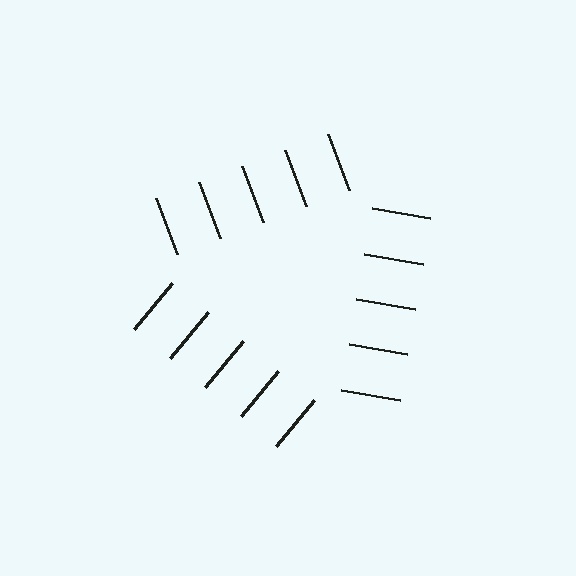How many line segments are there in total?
15 — 5 along each of the 3 edges.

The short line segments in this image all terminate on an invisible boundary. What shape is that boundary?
An illusory triangle — the line segments terminate on its edges but no continuous stroke is drawn.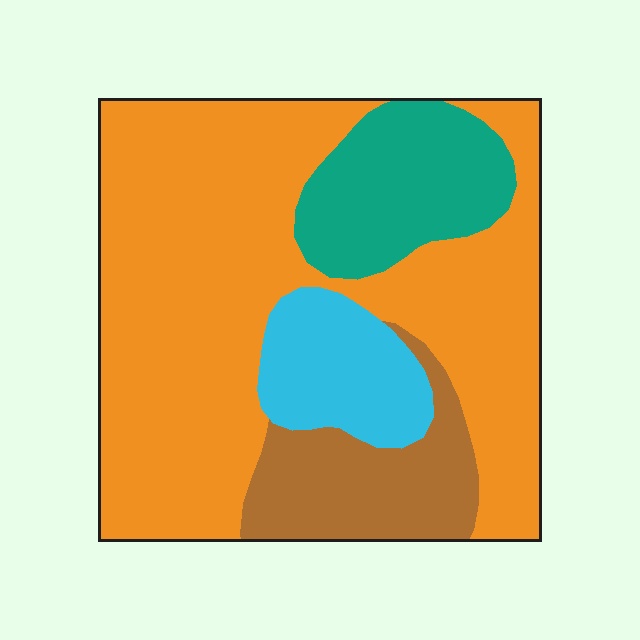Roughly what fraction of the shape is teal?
Teal covers 14% of the shape.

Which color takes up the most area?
Orange, at roughly 60%.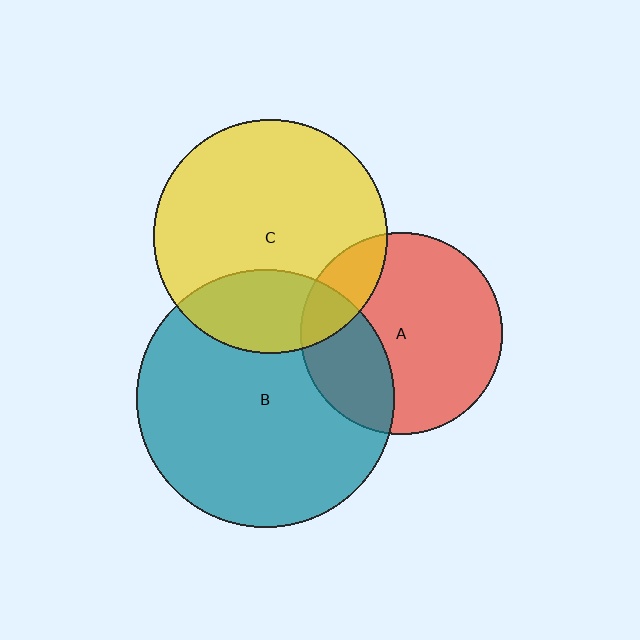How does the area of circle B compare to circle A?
Approximately 1.6 times.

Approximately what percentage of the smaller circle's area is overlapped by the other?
Approximately 15%.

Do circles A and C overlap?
Yes.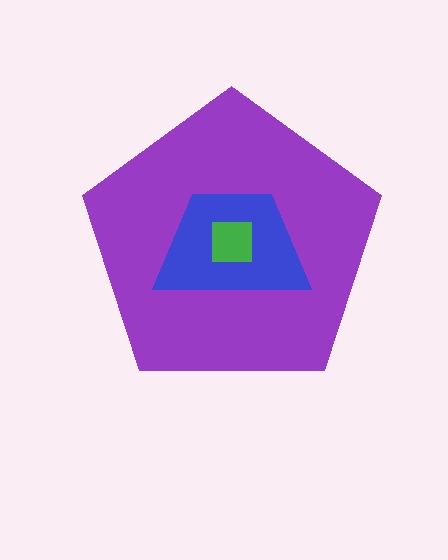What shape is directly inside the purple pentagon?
The blue trapezoid.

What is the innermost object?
The green square.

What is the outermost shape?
The purple pentagon.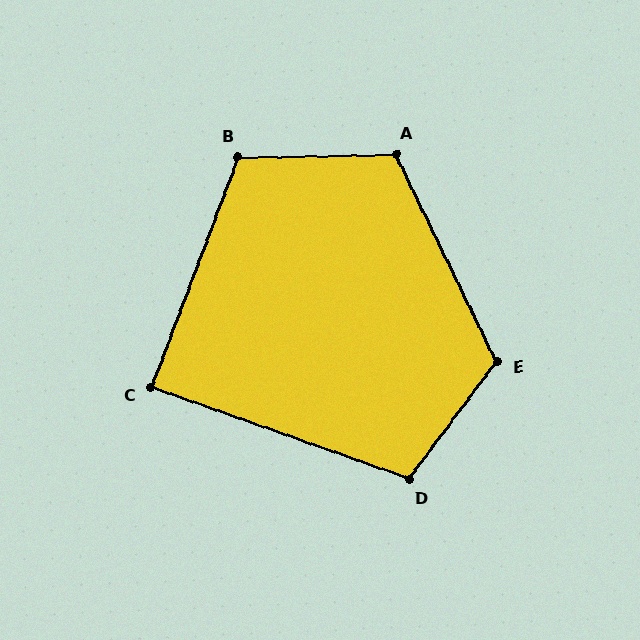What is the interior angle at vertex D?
Approximately 108 degrees (obtuse).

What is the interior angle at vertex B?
Approximately 112 degrees (obtuse).